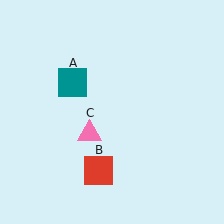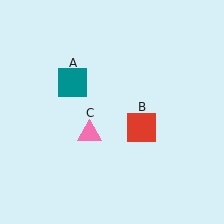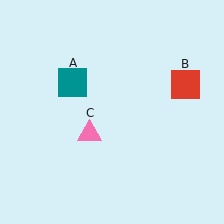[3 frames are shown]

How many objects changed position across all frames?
1 object changed position: red square (object B).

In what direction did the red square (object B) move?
The red square (object B) moved up and to the right.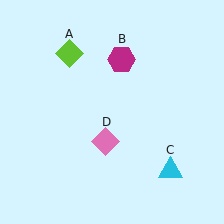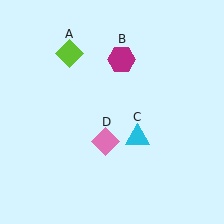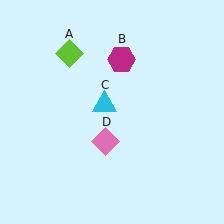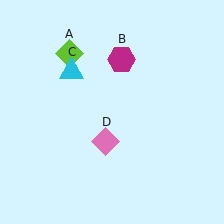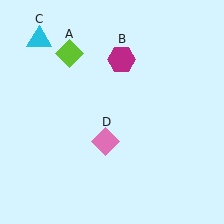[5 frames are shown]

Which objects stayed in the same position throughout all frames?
Lime diamond (object A) and magenta hexagon (object B) and pink diamond (object D) remained stationary.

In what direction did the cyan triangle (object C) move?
The cyan triangle (object C) moved up and to the left.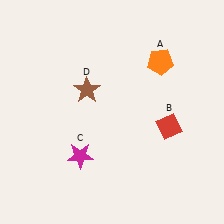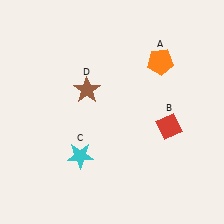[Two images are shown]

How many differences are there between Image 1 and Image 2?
There is 1 difference between the two images.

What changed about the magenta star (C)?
In Image 1, C is magenta. In Image 2, it changed to cyan.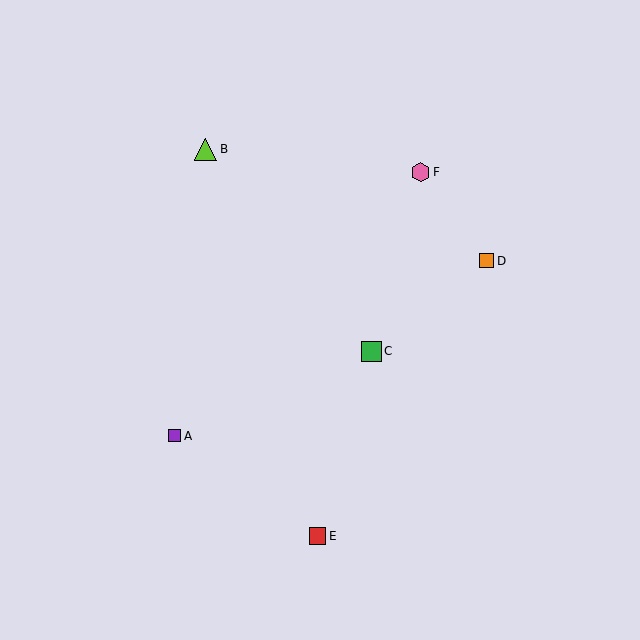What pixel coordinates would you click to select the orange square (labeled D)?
Click at (486, 261) to select the orange square D.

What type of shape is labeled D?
Shape D is an orange square.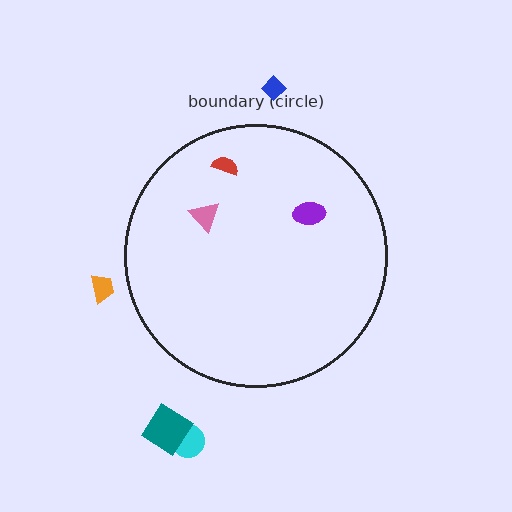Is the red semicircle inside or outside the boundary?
Inside.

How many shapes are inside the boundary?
3 inside, 4 outside.